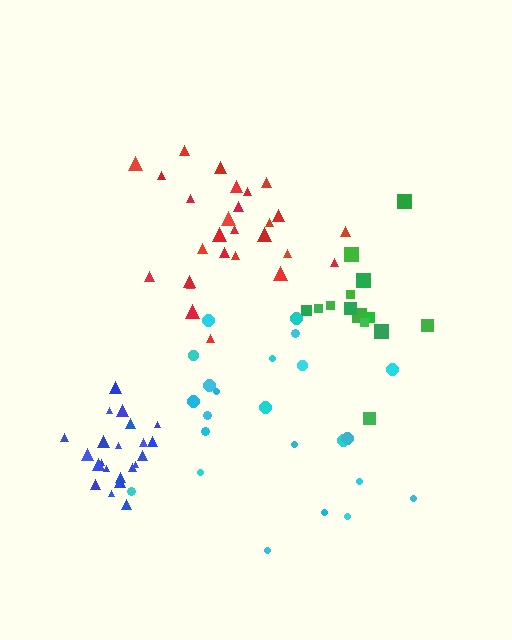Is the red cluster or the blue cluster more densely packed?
Blue.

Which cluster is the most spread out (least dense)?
Cyan.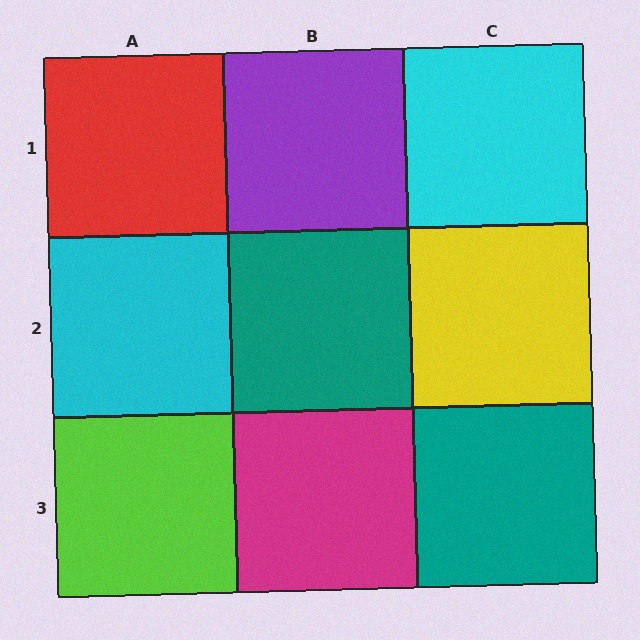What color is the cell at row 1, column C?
Cyan.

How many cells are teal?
2 cells are teal.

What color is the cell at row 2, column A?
Cyan.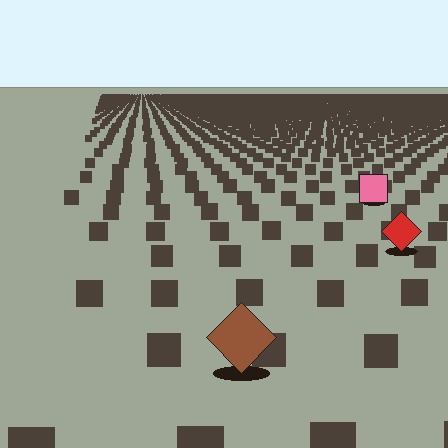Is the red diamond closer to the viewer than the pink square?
Yes. The red diamond is closer — you can tell from the texture gradient: the ground texture is coarser near it.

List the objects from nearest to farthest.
From nearest to farthest: the brown diamond, the red diamond, the pink square.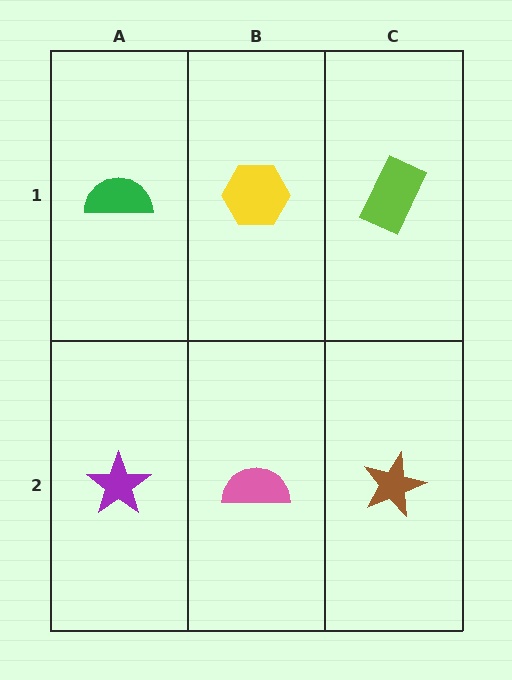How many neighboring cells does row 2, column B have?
3.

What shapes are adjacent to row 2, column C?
A lime rectangle (row 1, column C), a pink semicircle (row 2, column B).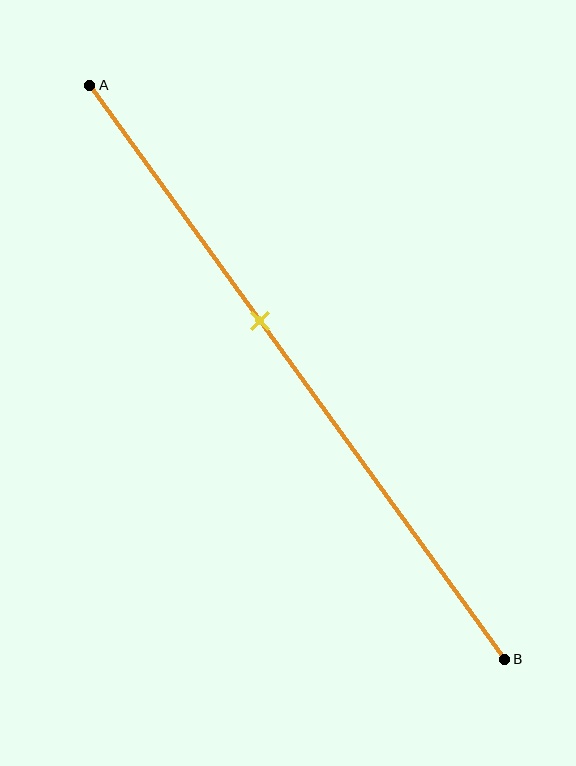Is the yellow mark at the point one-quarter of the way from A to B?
No, the mark is at about 40% from A, not at the 25% one-quarter point.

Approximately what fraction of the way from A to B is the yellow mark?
The yellow mark is approximately 40% of the way from A to B.